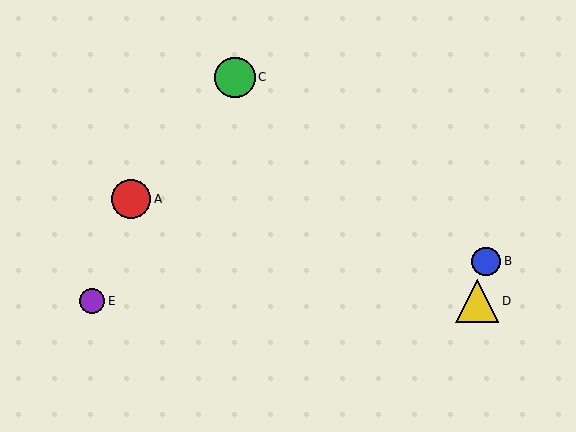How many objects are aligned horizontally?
2 objects (D, E) are aligned horizontally.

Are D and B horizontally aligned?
No, D is at y≈301 and B is at y≈261.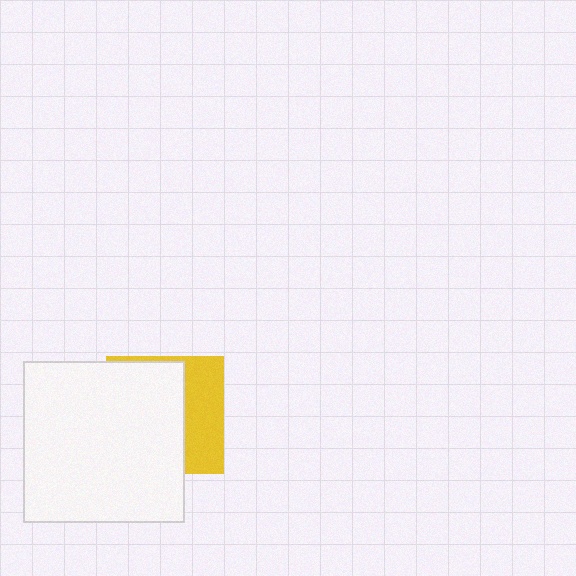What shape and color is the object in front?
The object in front is a white square.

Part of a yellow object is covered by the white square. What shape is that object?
It is a square.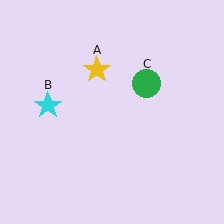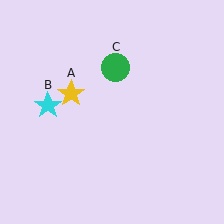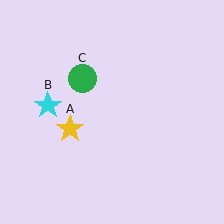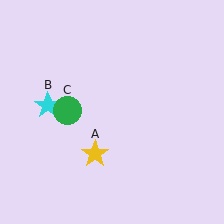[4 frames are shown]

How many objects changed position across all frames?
2 objects changed position: yellow star (object A), green circle (object C).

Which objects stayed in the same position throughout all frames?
Cyan star (object B) remained stationary.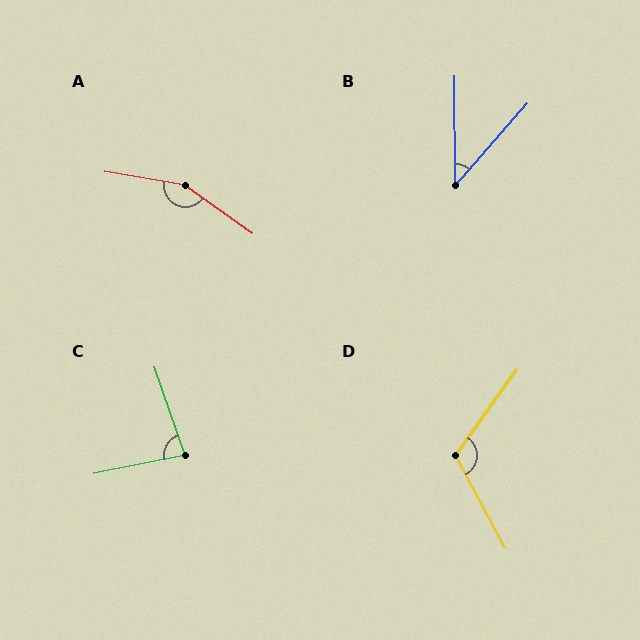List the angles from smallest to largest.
B (42°), C (82°), D (116°), A (154°).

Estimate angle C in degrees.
Approximately 82 degrees.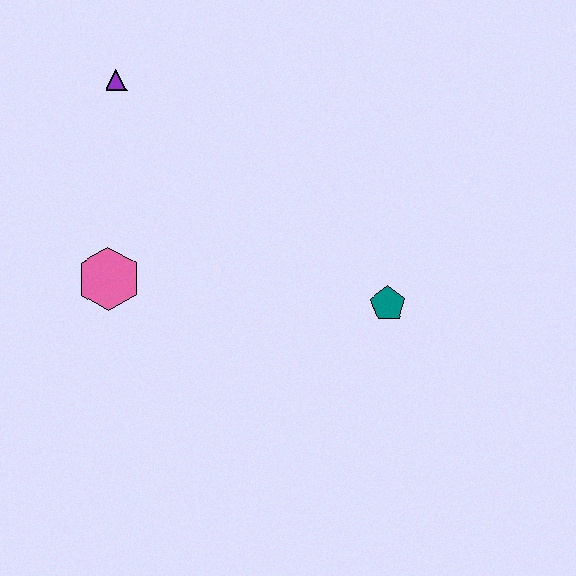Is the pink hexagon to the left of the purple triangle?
Yes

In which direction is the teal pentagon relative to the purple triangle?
The teal pentagon is to the right of the purple triangle.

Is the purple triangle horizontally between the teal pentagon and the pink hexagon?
Yes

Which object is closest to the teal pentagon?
The pink hexagon is closest to the teal pentagon.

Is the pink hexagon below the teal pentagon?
No